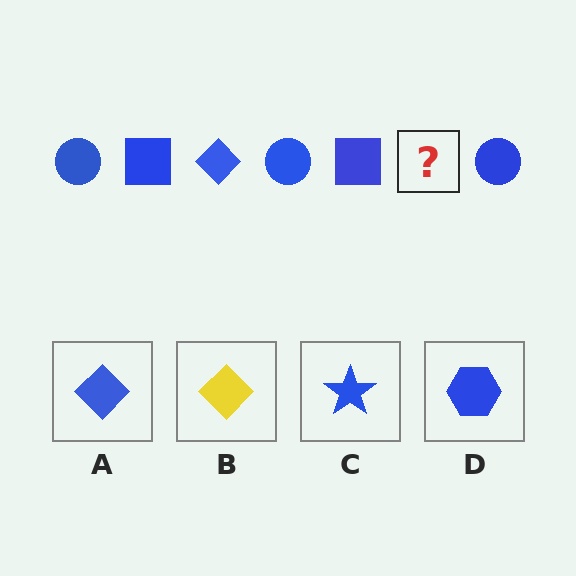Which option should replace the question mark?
Option A.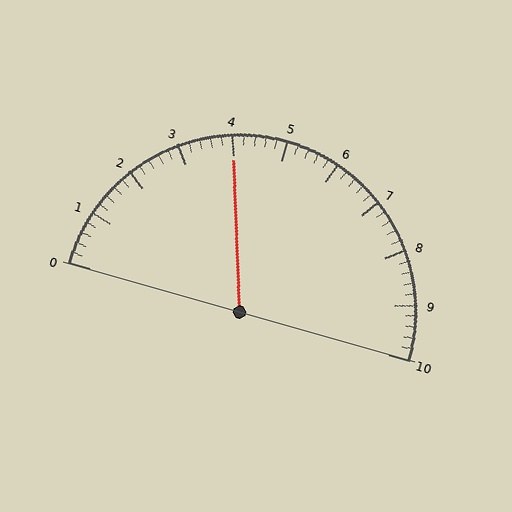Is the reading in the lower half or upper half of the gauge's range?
The reading is in the lower half of the range (0 to 10).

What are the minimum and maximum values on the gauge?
The gauge ranges from 0 to 10.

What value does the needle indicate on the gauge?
The needle indicates approximately 4.0.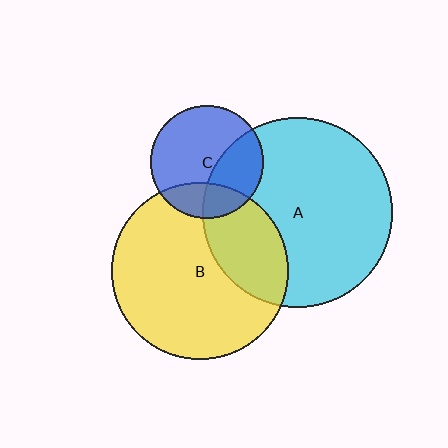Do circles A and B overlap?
Yes.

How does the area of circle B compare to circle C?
Approximately 2.5 times.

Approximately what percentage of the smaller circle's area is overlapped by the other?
Approximately 30%.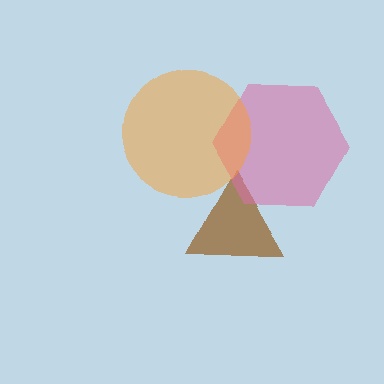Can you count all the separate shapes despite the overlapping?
Yes, there are 3 separate shapes.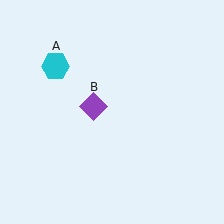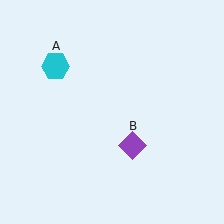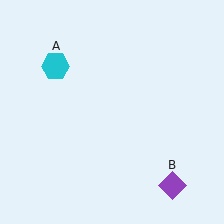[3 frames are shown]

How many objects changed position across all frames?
1 object changed position: purple diamond (object B).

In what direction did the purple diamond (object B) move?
The purple diamond (object B) moved down and to the right.